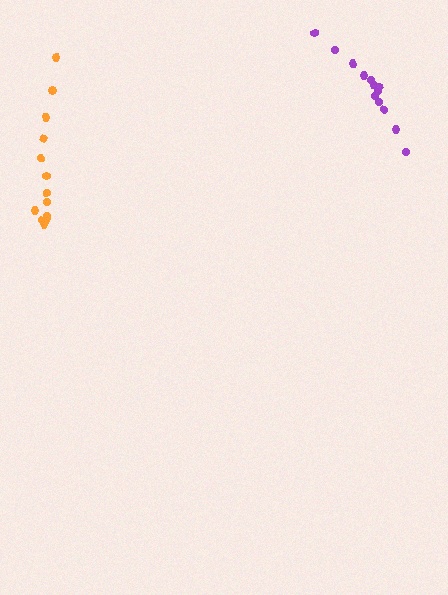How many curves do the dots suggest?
There are 2 distinct paths.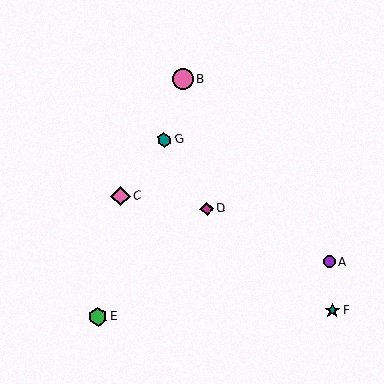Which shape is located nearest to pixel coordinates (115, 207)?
The pink diamond (labeled C) at (121, 196) is nearest to that location.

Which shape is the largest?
The pink circle (labeled B) is the largest.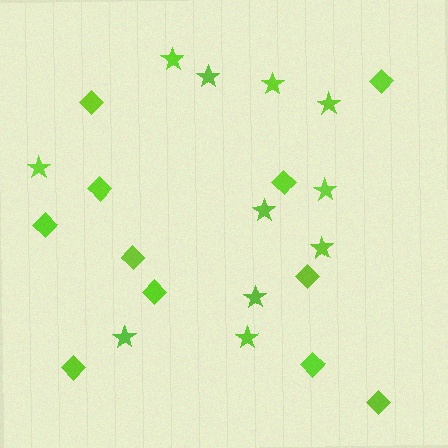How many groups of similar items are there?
There are 2 groups: one group of diamonds (11) and one group of stars (11).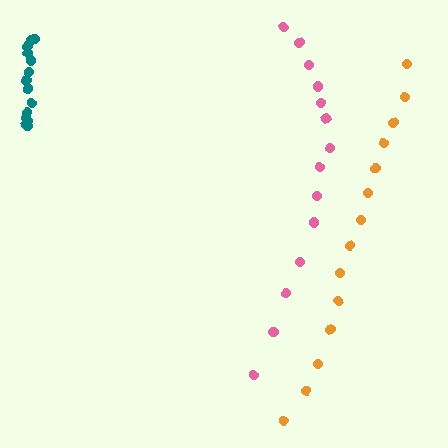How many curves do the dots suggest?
There are 3 distinct paths.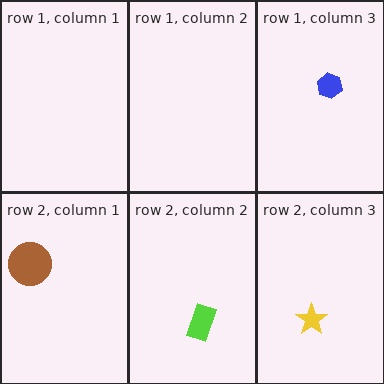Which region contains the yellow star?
The row 2, column 3 region.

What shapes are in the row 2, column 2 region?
The lime rectangle.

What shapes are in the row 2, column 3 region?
The yellow star.